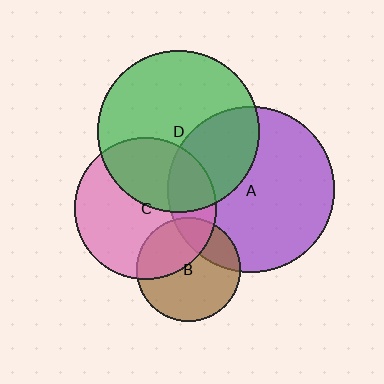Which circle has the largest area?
Circle A (purple).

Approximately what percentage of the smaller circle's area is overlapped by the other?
Approximately 40%.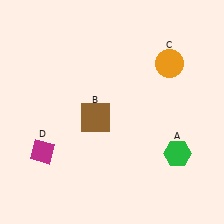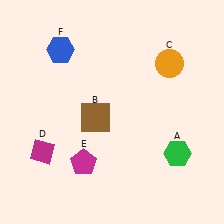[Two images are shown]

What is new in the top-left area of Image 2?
A blue hexagon (F) was added in the top-left area of Image 2.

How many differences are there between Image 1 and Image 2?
There are 2 differences between the two images.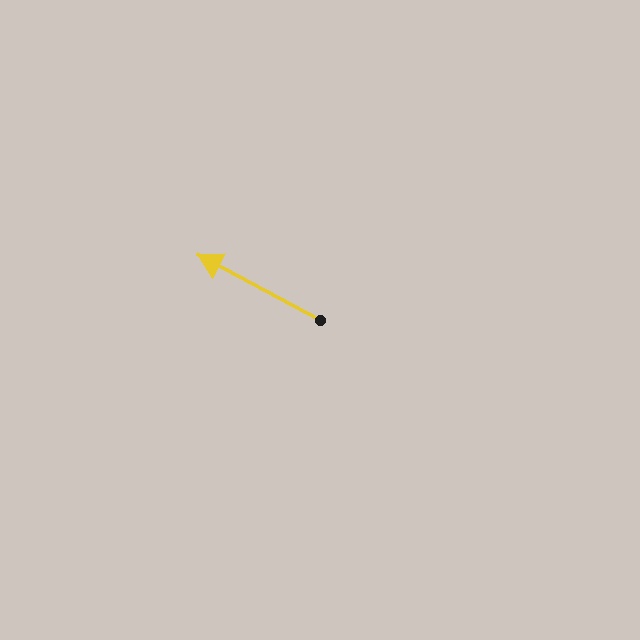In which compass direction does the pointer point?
Northwest.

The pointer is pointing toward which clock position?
Roughly 10 o'clock.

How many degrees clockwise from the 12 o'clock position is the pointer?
Approximately 298 degrees.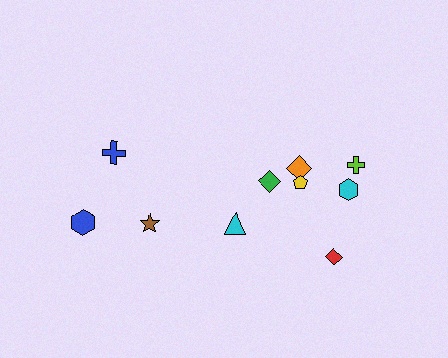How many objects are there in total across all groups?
There are 10 objects.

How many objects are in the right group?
There are 7 objects.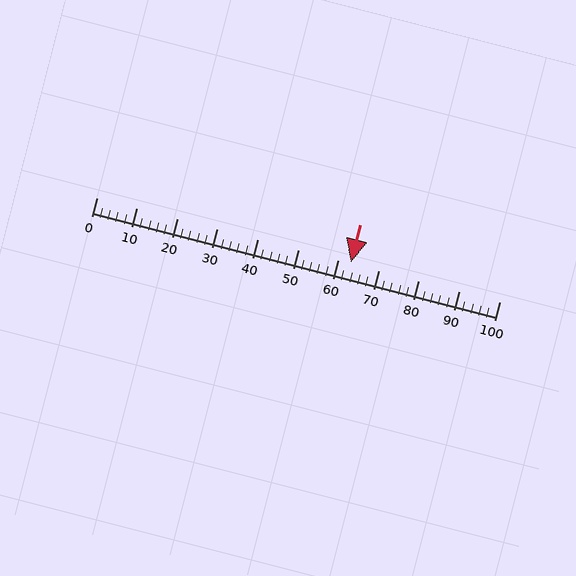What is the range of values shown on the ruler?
The ruler shows values from 0 to 100.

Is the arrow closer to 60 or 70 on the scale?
The arrow is closer to 60.